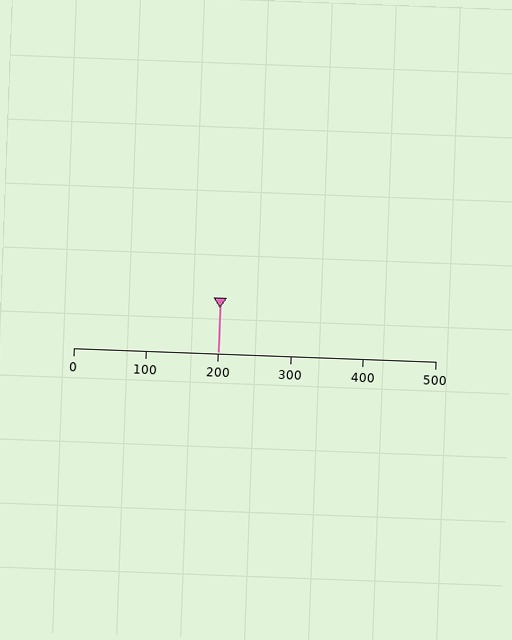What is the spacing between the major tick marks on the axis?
The major ticks are spaced 100 apart.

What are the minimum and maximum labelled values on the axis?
The axis runs from 0 to 500.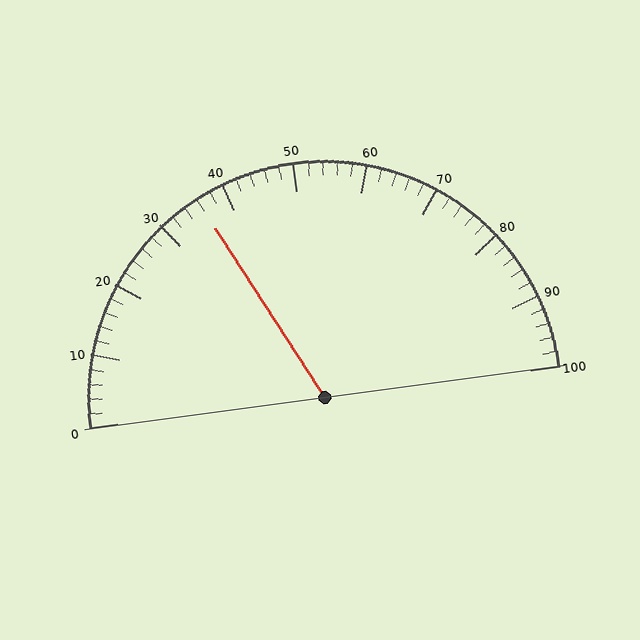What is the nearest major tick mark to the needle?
The nearest major tick mark is 40.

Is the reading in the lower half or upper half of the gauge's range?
The reading is in the lower half of the range (0 to 100).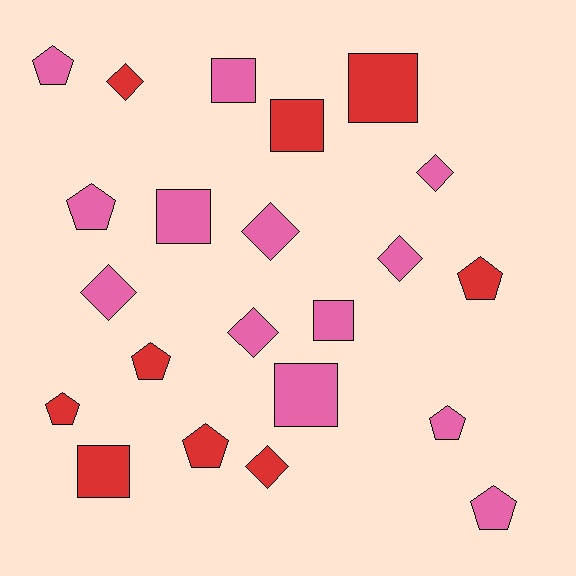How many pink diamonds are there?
There are 5 pink diamonds.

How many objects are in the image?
There are 22 objects.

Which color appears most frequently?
Pink, with 13 objects.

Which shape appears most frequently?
Pentagon, with 8 objects.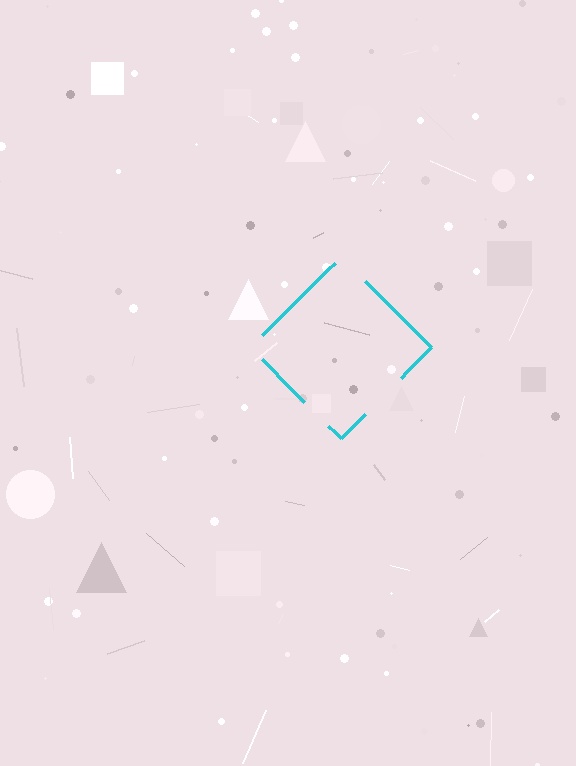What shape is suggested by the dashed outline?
The dashed outline suggests a diamond.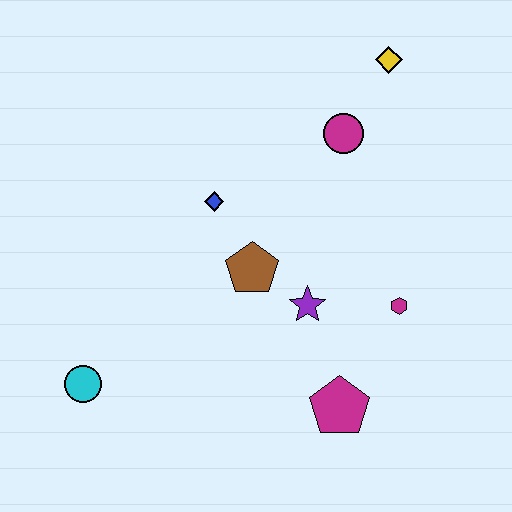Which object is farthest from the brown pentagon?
The yellow diamond is farthest from the brown pentagon.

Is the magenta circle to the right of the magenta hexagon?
No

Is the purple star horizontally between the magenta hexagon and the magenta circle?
No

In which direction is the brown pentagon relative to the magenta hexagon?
The brown pentagon is to the left of the magenta hexagon.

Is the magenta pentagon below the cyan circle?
Yes